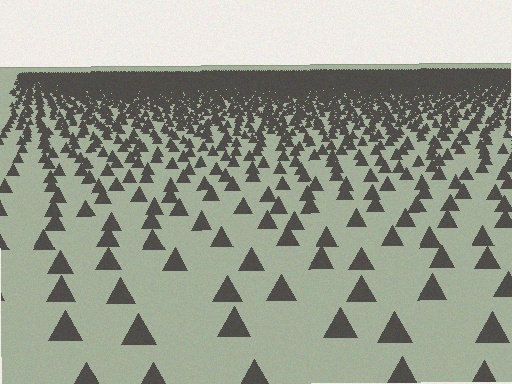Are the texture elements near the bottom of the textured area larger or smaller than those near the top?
Larger. Near the bottom, elements are closer to the viewer and appear at a bigger on-screen size.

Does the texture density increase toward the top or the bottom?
Density increases toward the top.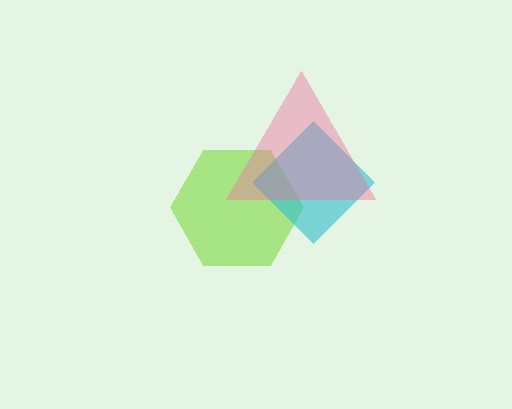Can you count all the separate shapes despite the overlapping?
Yes, there are 3 separate shapes.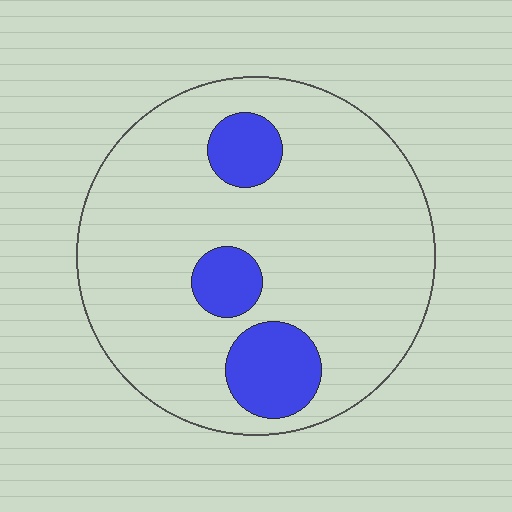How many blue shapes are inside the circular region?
3.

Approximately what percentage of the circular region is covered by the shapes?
Approximately 15%.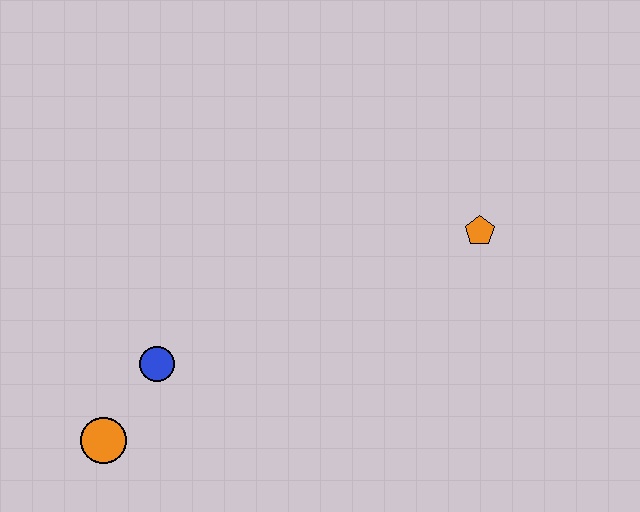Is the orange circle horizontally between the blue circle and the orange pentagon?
No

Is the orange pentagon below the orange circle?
No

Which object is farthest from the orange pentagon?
The orange circle is farthest from the orange pentagon.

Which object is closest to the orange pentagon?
The blue circle is closest to the orange pentagon.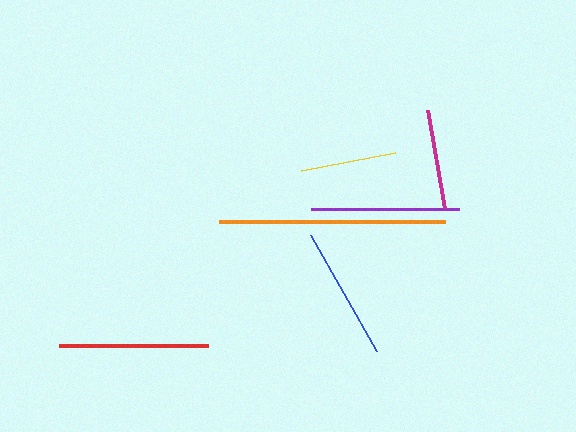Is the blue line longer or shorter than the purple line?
The purple line is longer than the blue line.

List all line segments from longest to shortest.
From longest to shortest: orange, red, purple, blue, magenta, yellow.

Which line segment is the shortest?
The yellow line is the shortest at approximately 95 pixels.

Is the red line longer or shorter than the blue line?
The red line is longer than the blue line.